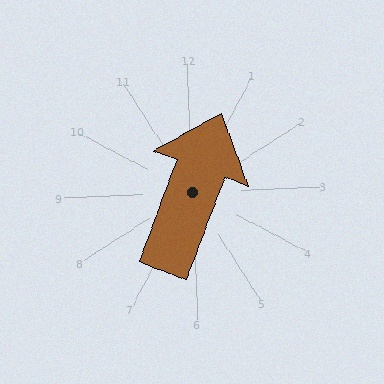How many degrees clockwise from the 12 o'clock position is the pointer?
Approximately 23 degrees.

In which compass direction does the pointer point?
Northeast.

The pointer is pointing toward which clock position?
Roughly 1 o'clock.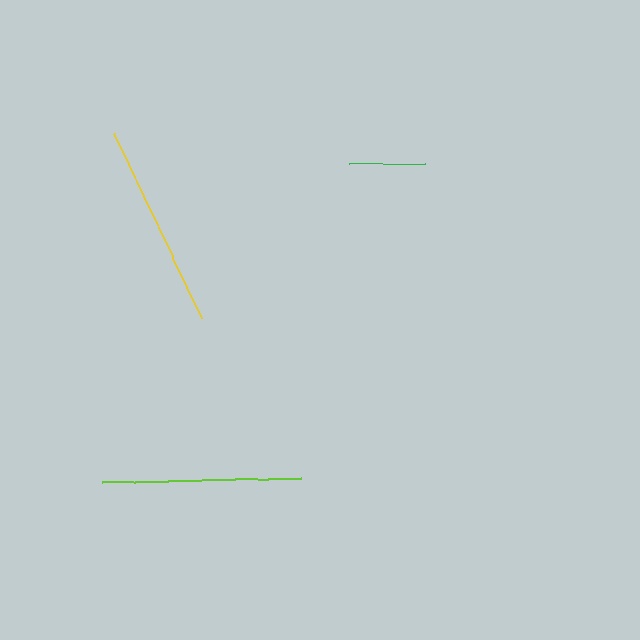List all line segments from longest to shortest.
From longest to shortest: yellow, lime, green.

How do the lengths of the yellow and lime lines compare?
The yellow and lime lines are approximately the same length.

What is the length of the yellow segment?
The yellow segment is approximately 204 pixels long.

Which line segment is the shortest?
The green line is the shortest at approximately 77 pixels.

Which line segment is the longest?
The yellow line is the longest at approximately 204 pixels.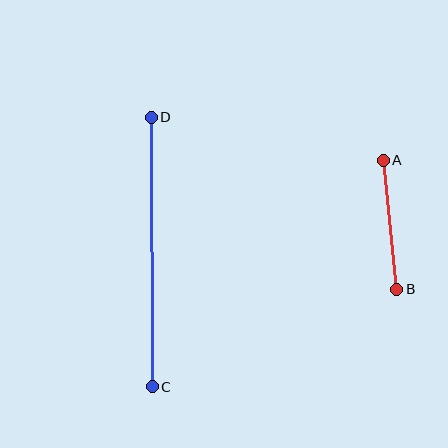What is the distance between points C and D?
The distance is approximately 269 pixels.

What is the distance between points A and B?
The distance is approximately 130 pixels.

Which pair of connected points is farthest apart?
Points C and D are farthest apart.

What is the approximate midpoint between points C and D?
The midpoint is at approximately (152, 252) pixels.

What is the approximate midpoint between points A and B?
The midpoint is at approximately (390, 225) pixels.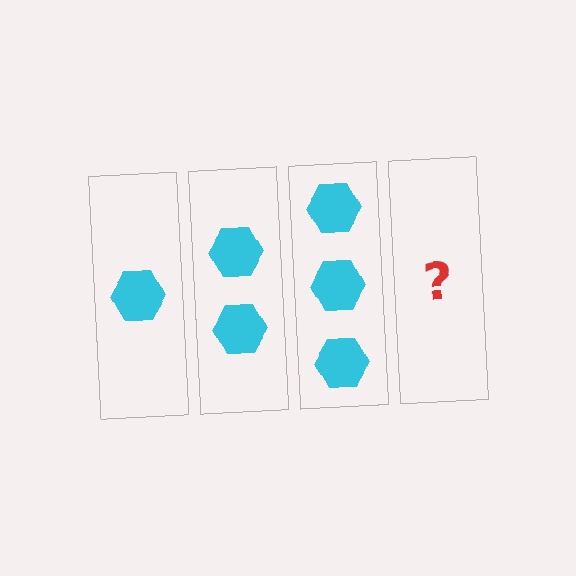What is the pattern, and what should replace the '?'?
The pattern is that each step adds one more hexagon. The '?' should be 4 hexagons.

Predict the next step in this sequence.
The next step is 4 hexagons.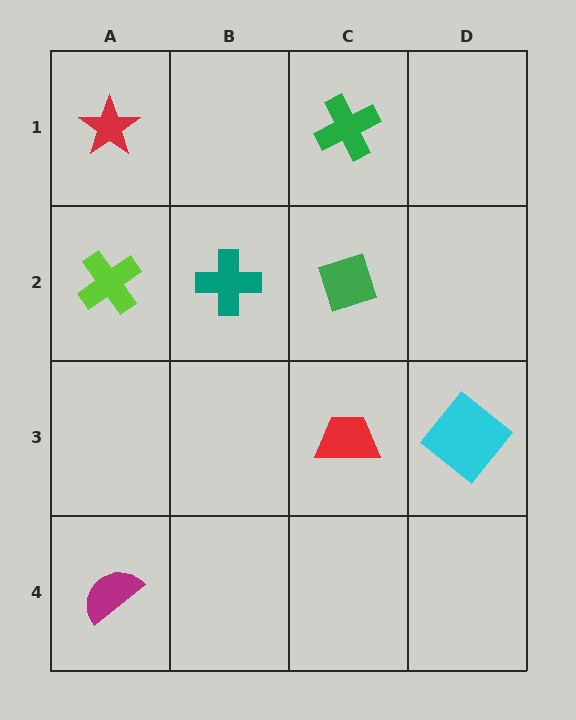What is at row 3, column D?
A cyan diamond.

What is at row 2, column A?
A lime cross.